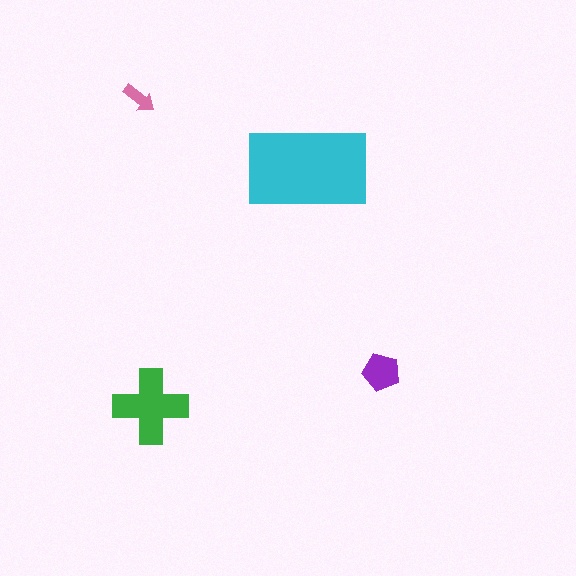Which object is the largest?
The cyan rectangle.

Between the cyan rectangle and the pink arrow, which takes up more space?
The cyan rectangle.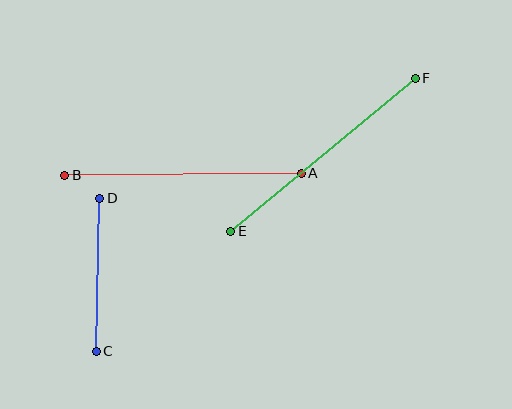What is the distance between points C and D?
The distance is approximately 153 pixels.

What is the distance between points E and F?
The distance is approximately 240 pixels.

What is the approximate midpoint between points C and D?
The midpoint is at approximately (98, 275) pixels.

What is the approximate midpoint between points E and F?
The midpoint is at approximately (323, 155) pixels.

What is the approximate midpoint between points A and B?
The midpoint is at approximately (183, 174) pixels.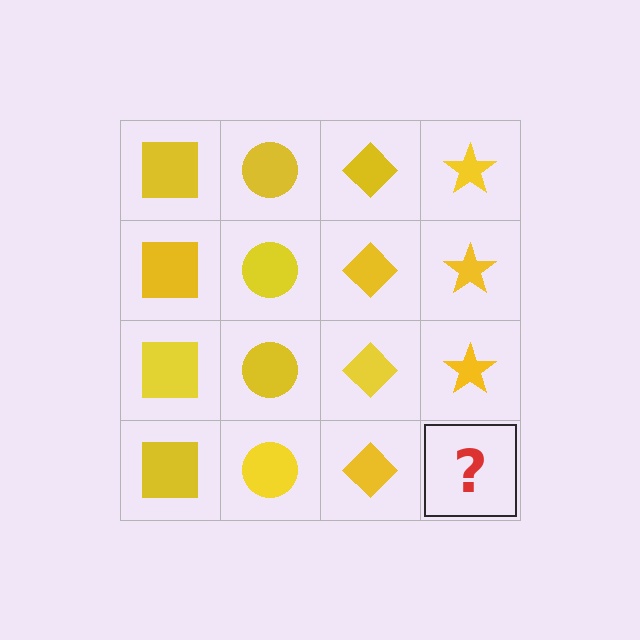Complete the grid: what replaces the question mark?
The question mark should be replaced with a yellow star.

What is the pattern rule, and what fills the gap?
The rule is that each column has a consistent shape. The gap should be filled with a yellow star.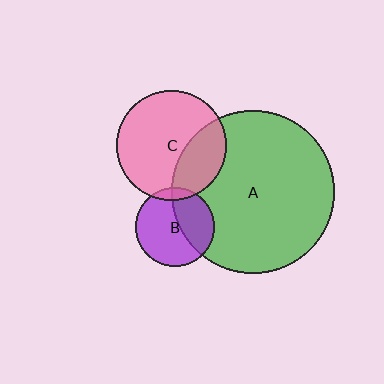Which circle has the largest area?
Circle A (green).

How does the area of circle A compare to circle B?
Approximately 4.3 times.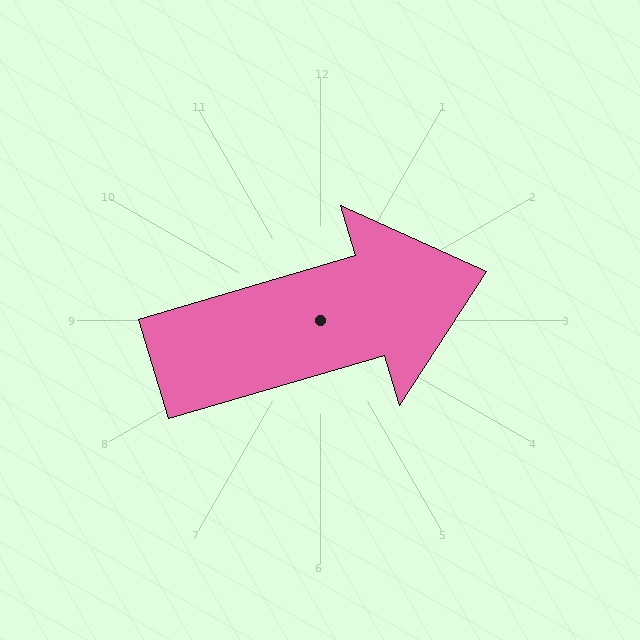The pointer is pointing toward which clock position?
Roughly 2 o'clock.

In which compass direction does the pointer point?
East.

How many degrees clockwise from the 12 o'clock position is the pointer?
Approximately 74 degrees.